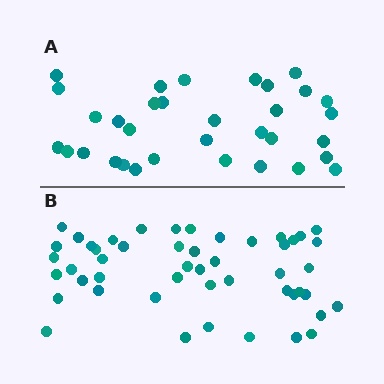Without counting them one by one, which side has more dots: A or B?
Region B (the bottom region) has more dots.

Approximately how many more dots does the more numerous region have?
Region B has approximately 15 more dots than region A.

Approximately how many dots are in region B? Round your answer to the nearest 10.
About 50 dots. (The exact count is 49, which rounds to 50.)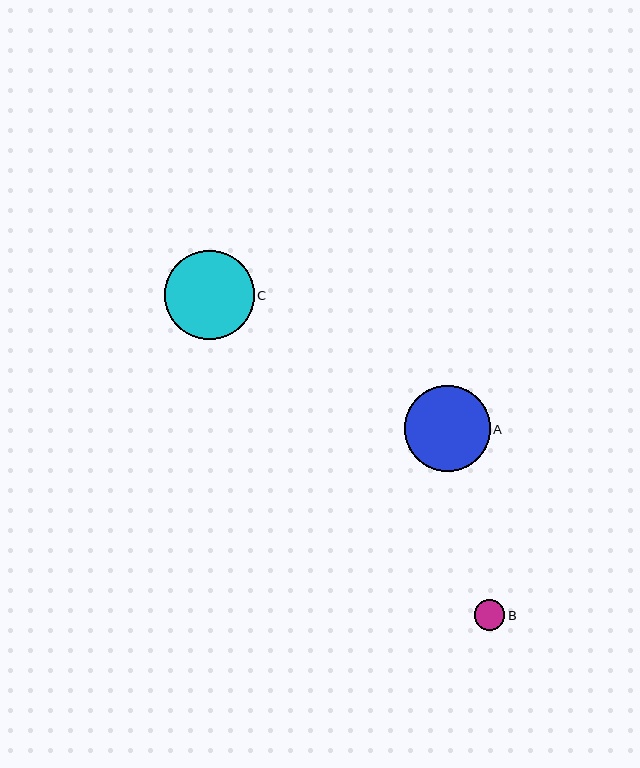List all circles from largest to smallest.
From largest to smallest: C, A, B.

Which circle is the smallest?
Circle B is the smallest with a size of approximately 30 pixels.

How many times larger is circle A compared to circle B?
Circle A is approximately 2.8 times the size of circle B.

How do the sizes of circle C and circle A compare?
Circle C and circle A are approximately the same size.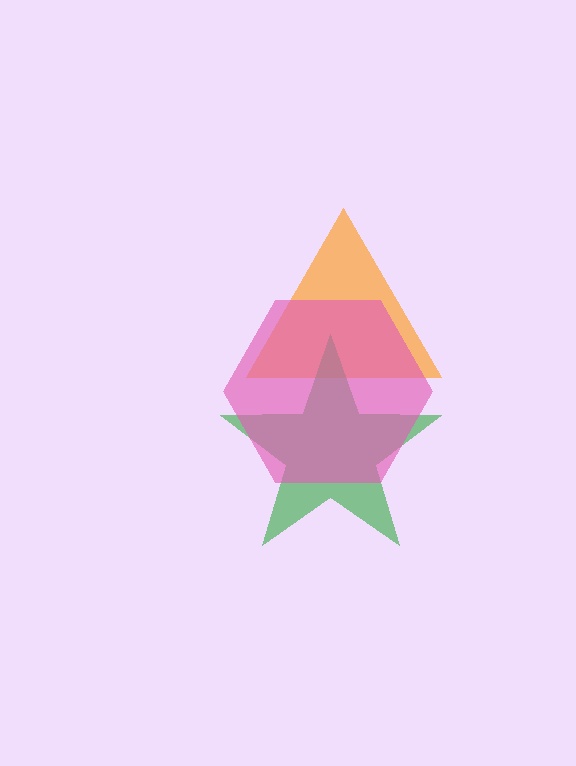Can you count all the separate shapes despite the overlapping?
Yes, there are 3 separate shapes.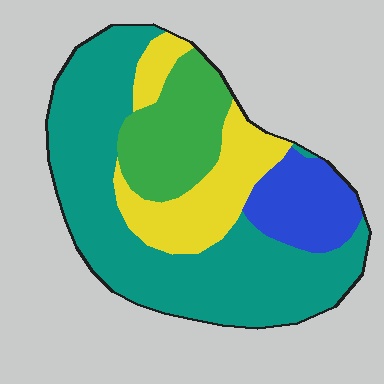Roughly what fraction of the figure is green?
Green covers around 15% of the figure.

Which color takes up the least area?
Blue, at roughly 10%.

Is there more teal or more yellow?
Teal.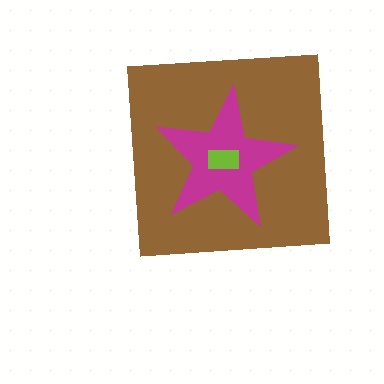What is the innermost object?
The lime rectangle.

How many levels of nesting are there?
3.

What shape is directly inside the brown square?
The magenta star.